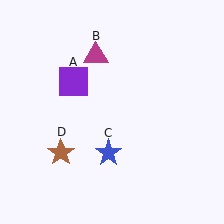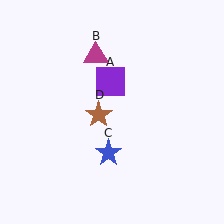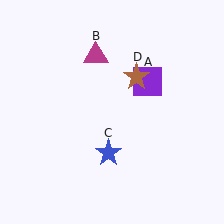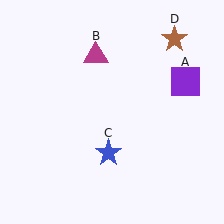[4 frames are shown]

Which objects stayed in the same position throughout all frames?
Magenta triangle (object B) and blue star (object C) remained stationary.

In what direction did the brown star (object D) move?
The brown star (object D) moved up and to the right.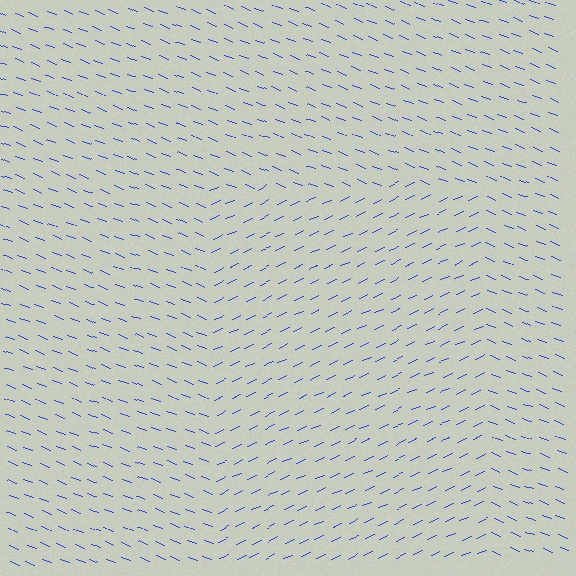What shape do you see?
I see a rectangle.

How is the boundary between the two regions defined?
The boundary is defined purely by a change in line orientation (approximately 45 degrees difference). All lines are the same color and thickness.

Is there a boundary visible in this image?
Yes, there is a texture boundary formed by a change in line orientation.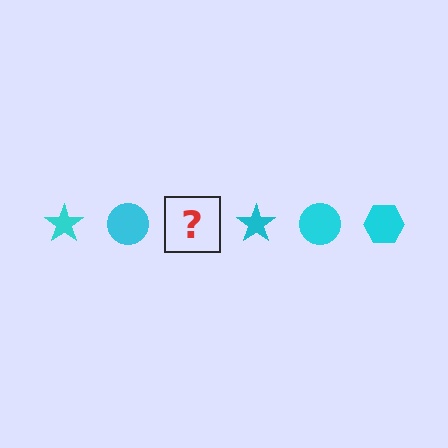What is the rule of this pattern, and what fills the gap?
The rule is that the pattern cycles through star, circle, hexagon shapes in cyan. The gap should be filled with a cyan hexagon.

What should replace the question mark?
The question mark should be replaced with a cyan hexagon.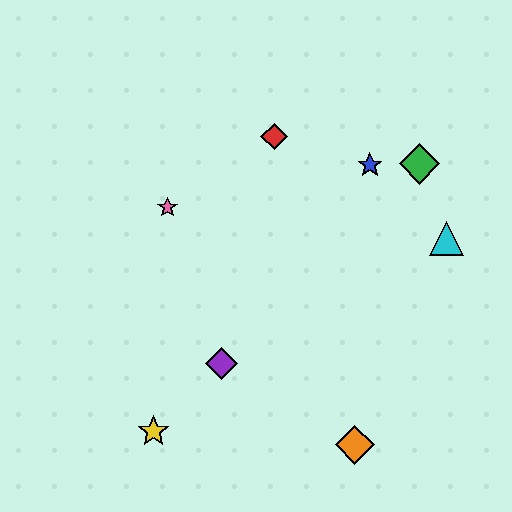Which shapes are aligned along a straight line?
The green diamond, the yellow star, the purple diamond are aligned along a straight line.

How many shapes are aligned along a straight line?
3 shapes (the green diamond, the yellow star, the purple diamond) are aligned along a straight line.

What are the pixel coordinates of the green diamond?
The green diamond is at (420, 164).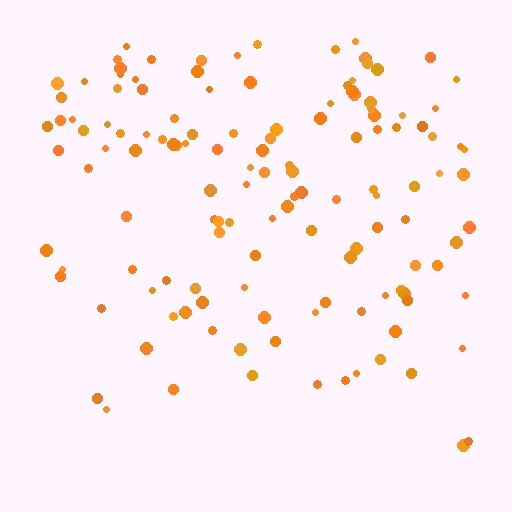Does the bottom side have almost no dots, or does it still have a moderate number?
Still a moderate number, just noticeably fewer than the top.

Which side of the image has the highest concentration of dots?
The top.